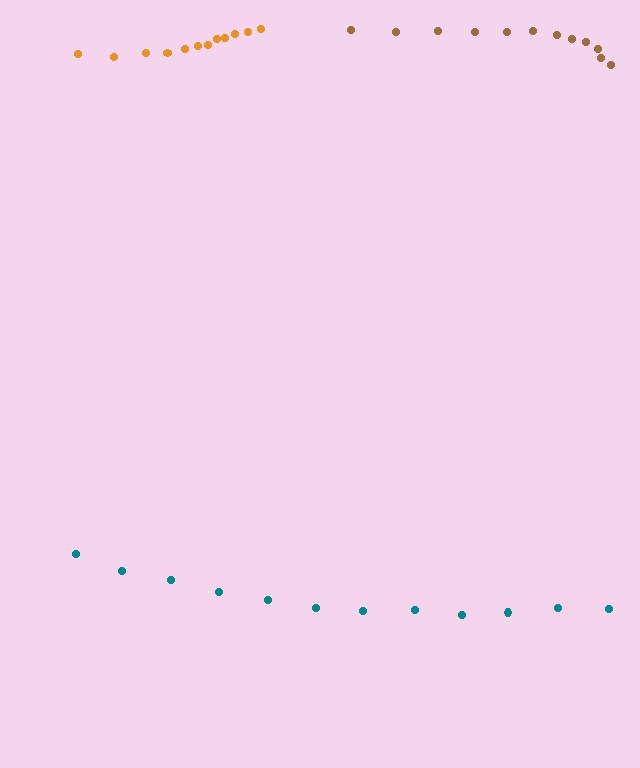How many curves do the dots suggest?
There are 3 distinct paths.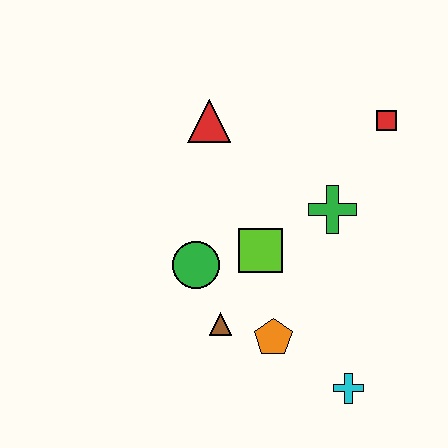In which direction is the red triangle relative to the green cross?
The red triangle is to the left of the green cross.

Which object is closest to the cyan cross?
The orange pentagon is closest to the cyan cross.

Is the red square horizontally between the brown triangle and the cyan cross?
No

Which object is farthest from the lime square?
The red square is farthest from the lime square.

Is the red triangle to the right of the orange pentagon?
No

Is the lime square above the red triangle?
No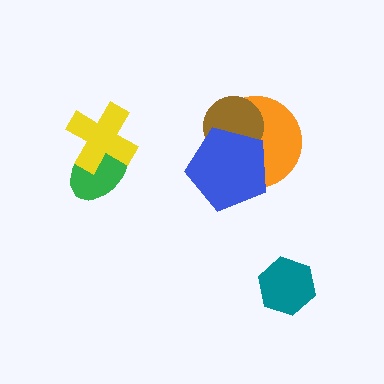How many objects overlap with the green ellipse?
1 object overlaps with the green ellipse.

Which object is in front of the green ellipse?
The yellow cross is in front of the green ellipse.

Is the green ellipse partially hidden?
Yes, it is partially covered by another shape.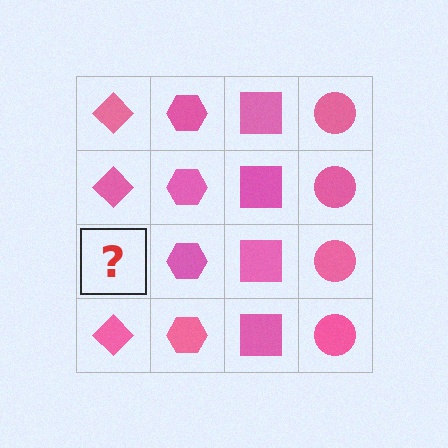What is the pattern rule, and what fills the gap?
The rule is that each column has a consistent shape. The gap should be filled with a pink diamond.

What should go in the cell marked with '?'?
The missing cell should contain a pink diamond.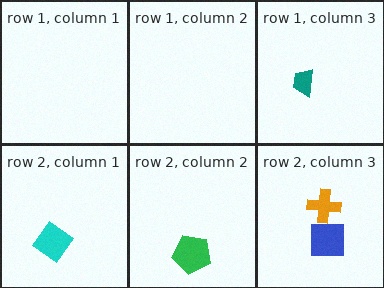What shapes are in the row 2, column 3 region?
The blue square, the orange cross.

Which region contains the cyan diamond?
The row 2, column 1 region.